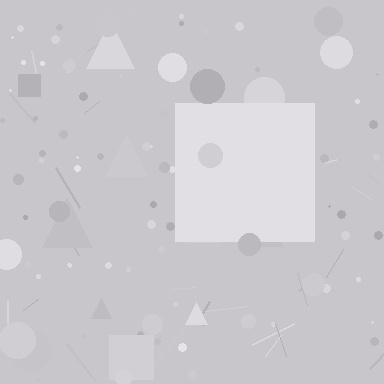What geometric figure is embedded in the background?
A square is embedded in the background.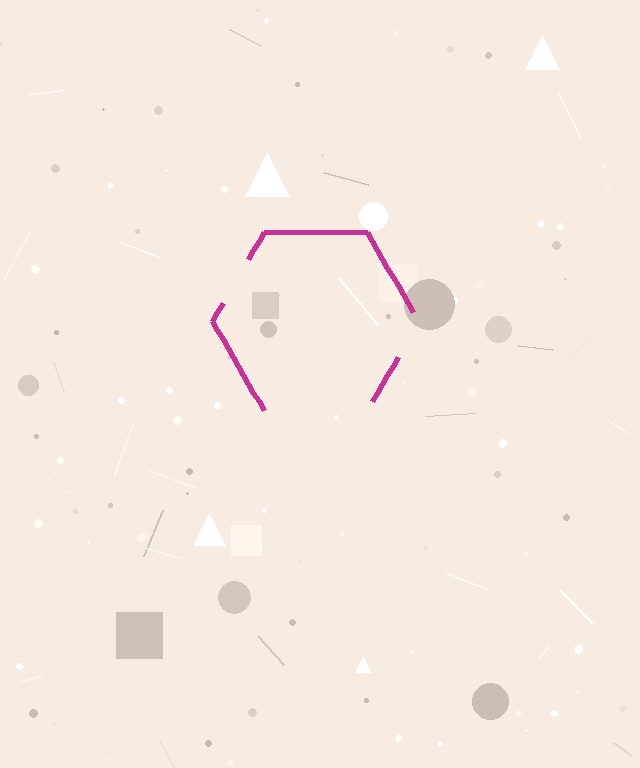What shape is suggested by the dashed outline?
The dashed outline suggests a hexagon.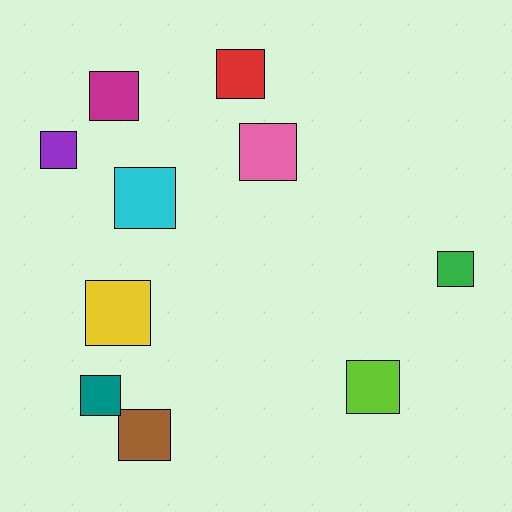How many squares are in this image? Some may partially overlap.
There are 10 squares.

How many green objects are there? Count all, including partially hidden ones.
There is 1 green object.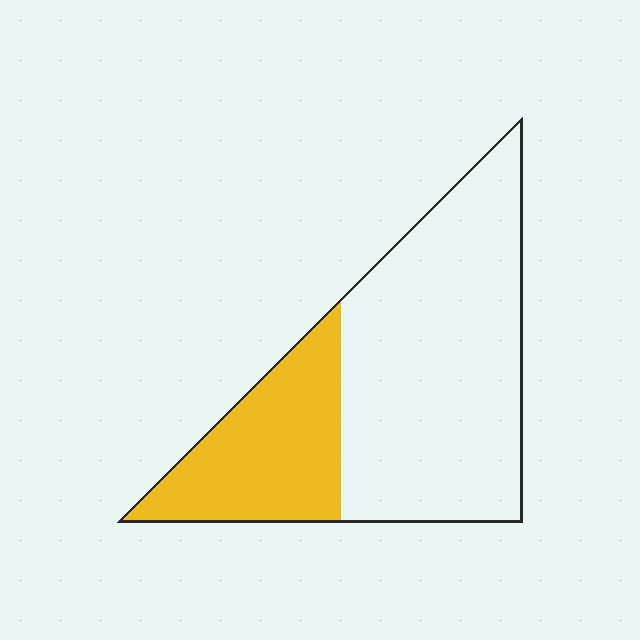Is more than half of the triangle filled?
No.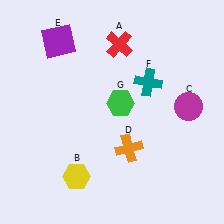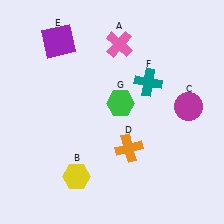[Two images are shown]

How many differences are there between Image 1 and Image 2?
There is 1 difference between the two images.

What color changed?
The cross (A) changed from red in Image 1 to pink in Image 2.